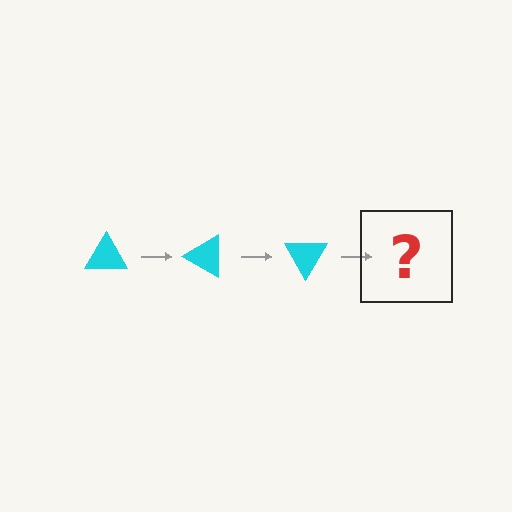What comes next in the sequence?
The next element should be a cyan triangle rotated 90 degrees.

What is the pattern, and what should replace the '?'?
The pattern is that the triangle rotates 30 degrees each step. The '?' should be a cyan triangle rotated 90 degrees.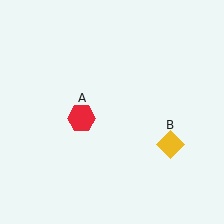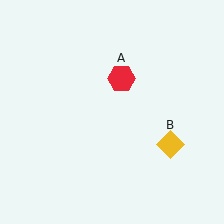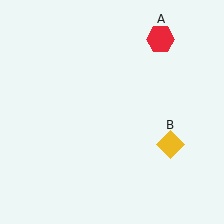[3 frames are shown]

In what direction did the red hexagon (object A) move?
The red hexagon (object A) moved up and to the right.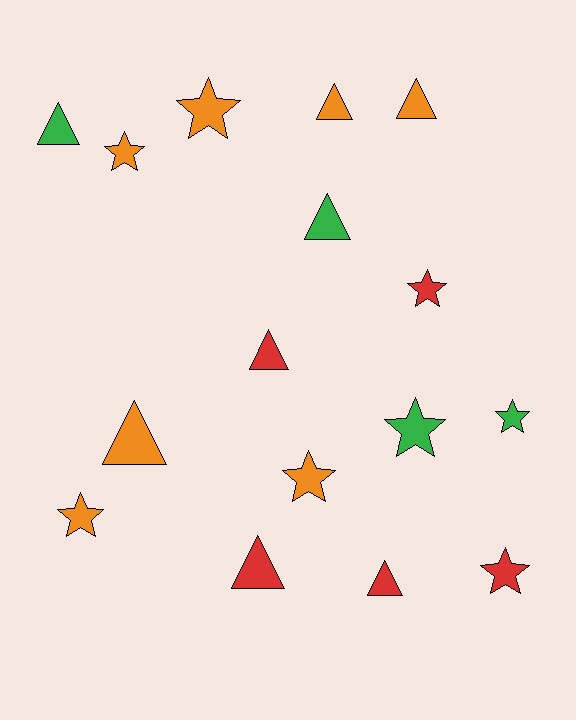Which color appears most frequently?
Orange, with 7 objects.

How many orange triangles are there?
There are 3 orange triangles.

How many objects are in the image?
There are 16 objects.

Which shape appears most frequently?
Triangle, with 8 objects.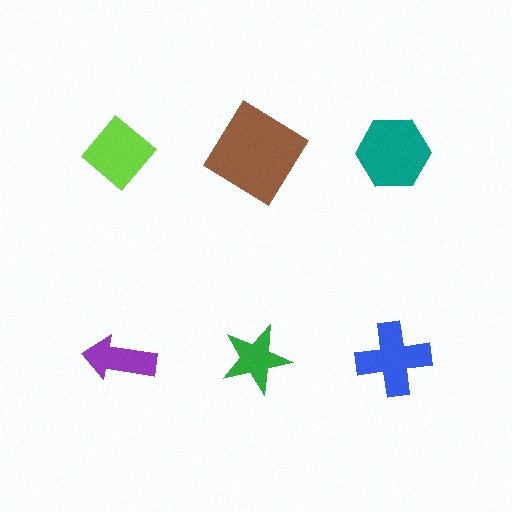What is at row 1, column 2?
A brown diamond.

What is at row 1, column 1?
A lime diamond.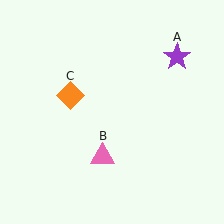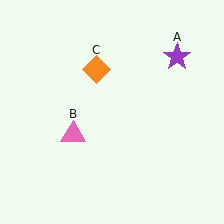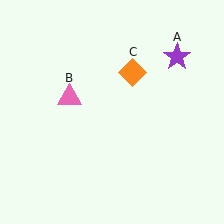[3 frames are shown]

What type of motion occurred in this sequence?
The pink triangle (object B), orange diamond (object C) rotated clockwise around the center of the scene.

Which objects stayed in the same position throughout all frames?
Purple star (object A) remained stationary.